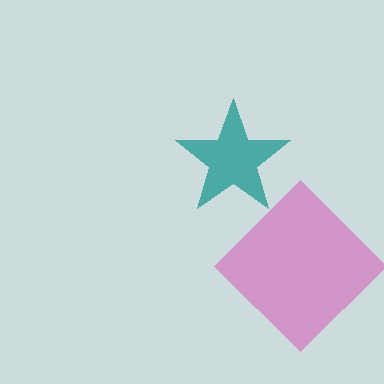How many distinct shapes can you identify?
There are 2 distinct shapes: a teal star, a pink diamond.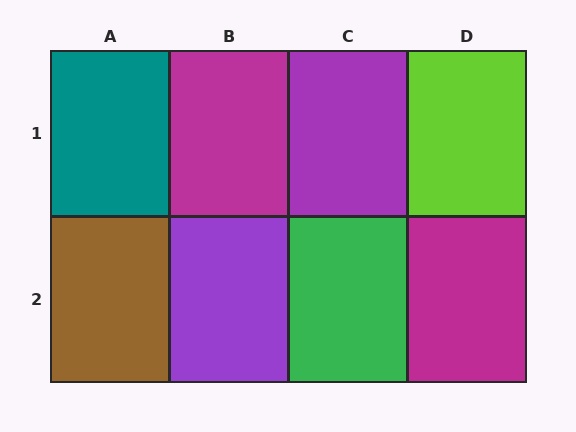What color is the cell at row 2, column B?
Purple.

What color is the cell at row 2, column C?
Green.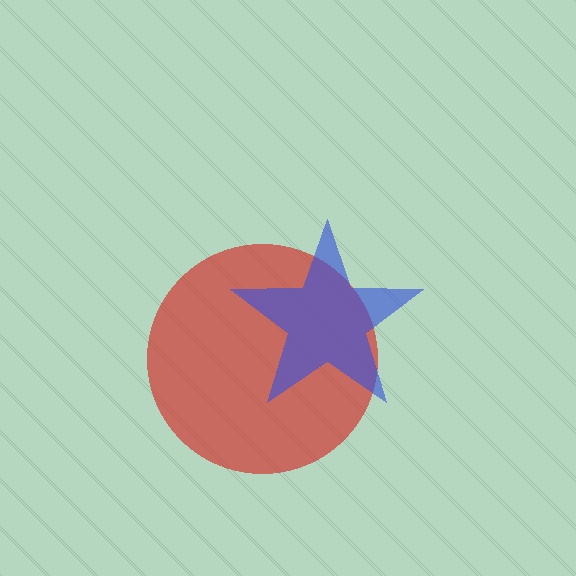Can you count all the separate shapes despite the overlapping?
Yes, there are 2 separate shapes.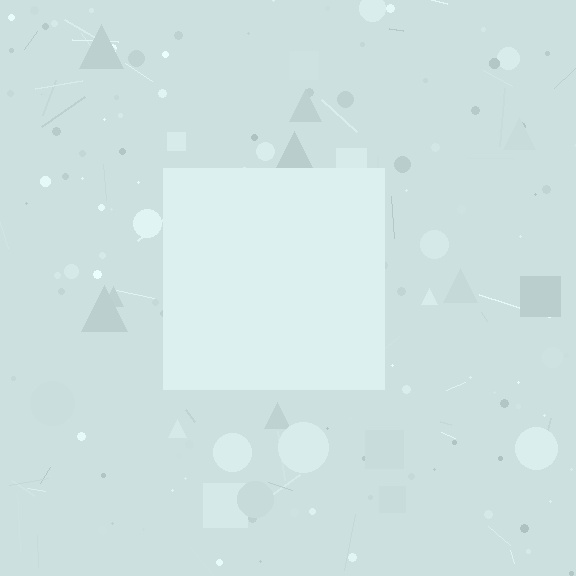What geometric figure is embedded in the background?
A square is embedded in the background.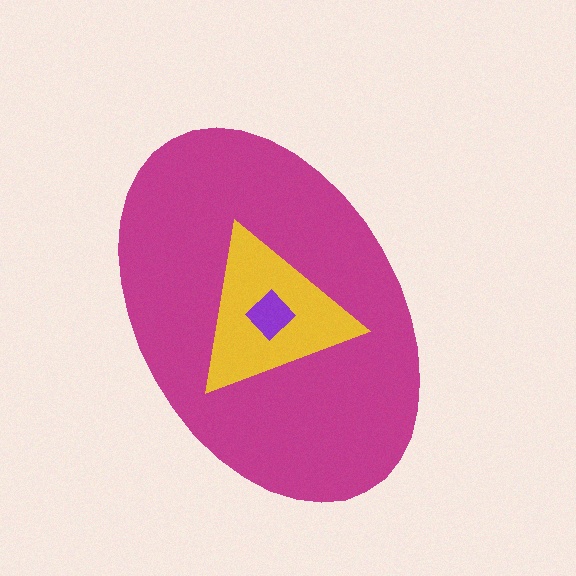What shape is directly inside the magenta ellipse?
The yellow triangle.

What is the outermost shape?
The magenta ellipse.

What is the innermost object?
The purple diamond.